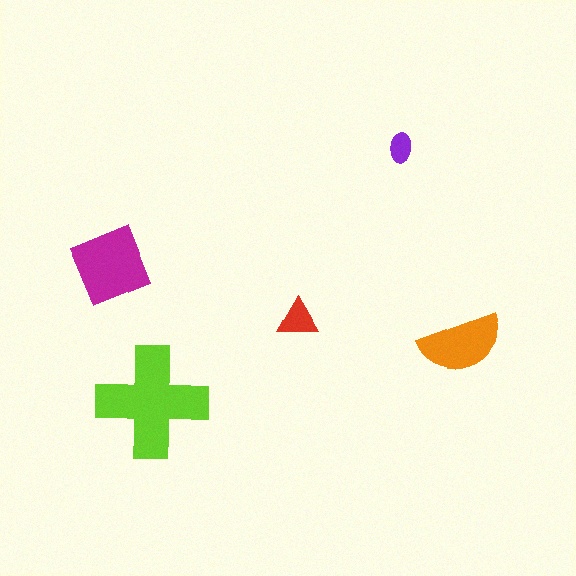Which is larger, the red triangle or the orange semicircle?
The orange semicircle.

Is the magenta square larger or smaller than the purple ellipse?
Larger.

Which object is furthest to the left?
The magenta square is leftmost.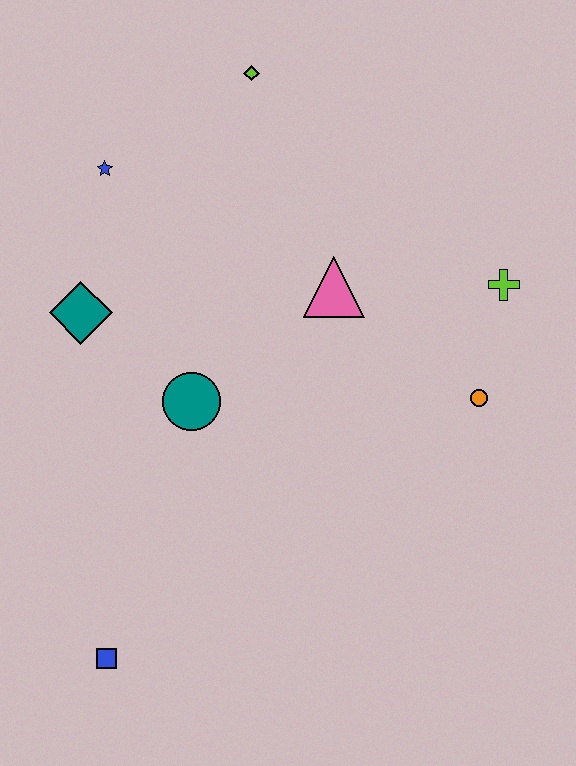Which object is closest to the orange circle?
The lime cross is closest to the orange circle.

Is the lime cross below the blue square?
No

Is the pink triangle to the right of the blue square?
Yes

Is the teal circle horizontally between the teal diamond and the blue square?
No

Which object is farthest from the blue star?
The blue square is farthest from the blue star.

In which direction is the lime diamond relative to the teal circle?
The lime diamond is above the teal circle.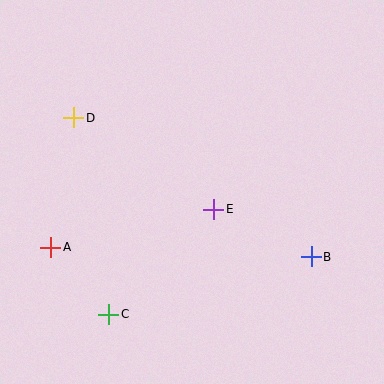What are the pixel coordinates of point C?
Point C is at (109, 314).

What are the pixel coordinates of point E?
Point E is at (214, 209).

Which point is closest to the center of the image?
Point E at (214, 209) is closest to the center.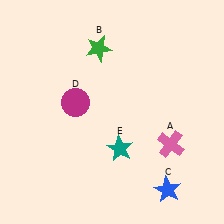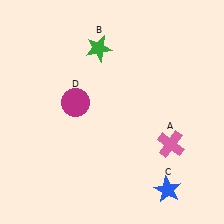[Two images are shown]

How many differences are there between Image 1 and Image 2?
There is 1 difference between the two images.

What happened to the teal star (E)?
The teal star (E) was removed in Image 2. It was in the bottom-right area of Image 1.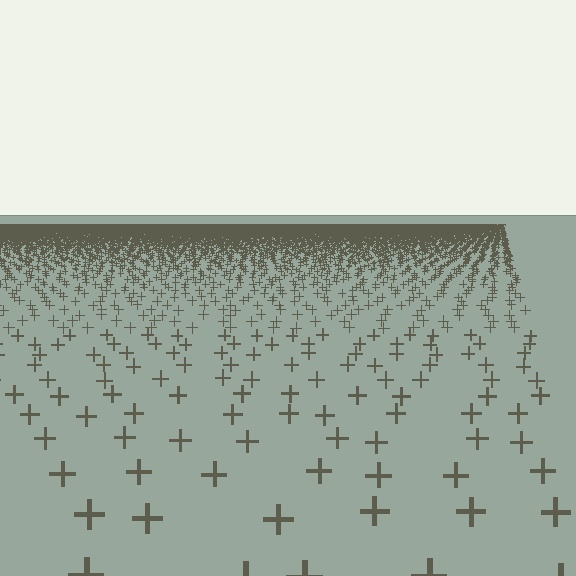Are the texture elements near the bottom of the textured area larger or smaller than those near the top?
Larger. Near the bottom, elements are closer to the viewer and appear at a bigger on-screen size.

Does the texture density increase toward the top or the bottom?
Density increases toward the top.